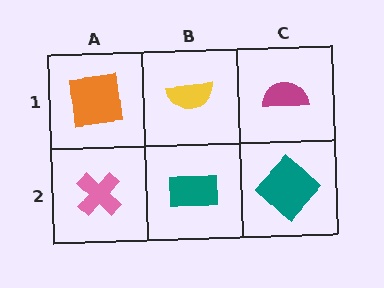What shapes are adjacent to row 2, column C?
A magenta semicircle (row 1, column C), a teal rectangle (row 2, column B).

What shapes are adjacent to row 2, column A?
An orange square (row 1, column A), a teal rectangle (row 2, column B).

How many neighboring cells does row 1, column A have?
2.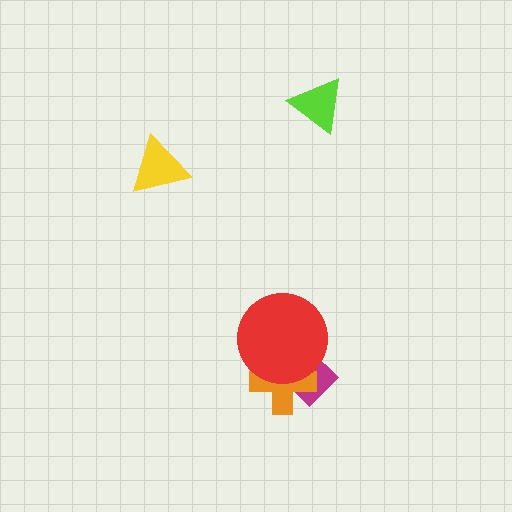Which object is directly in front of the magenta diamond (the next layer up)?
The orange cross is directly in front of the magenta diamond.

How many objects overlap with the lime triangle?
0 objects overlap with the lime triangle.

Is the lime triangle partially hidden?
No, no other shape covers it.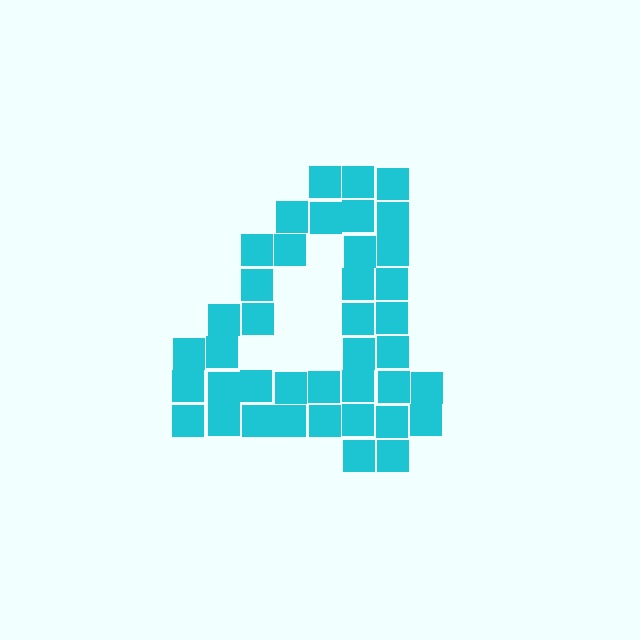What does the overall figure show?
The overall figure shows the digit 4.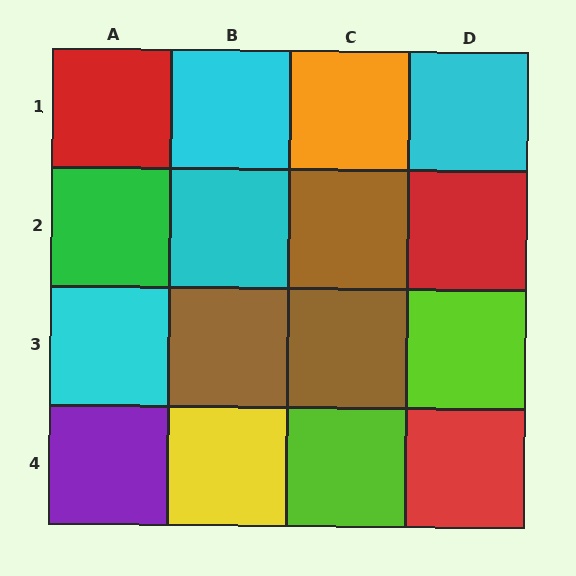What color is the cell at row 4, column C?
Lime.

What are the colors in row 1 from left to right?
Red, cyan, orange, cyan.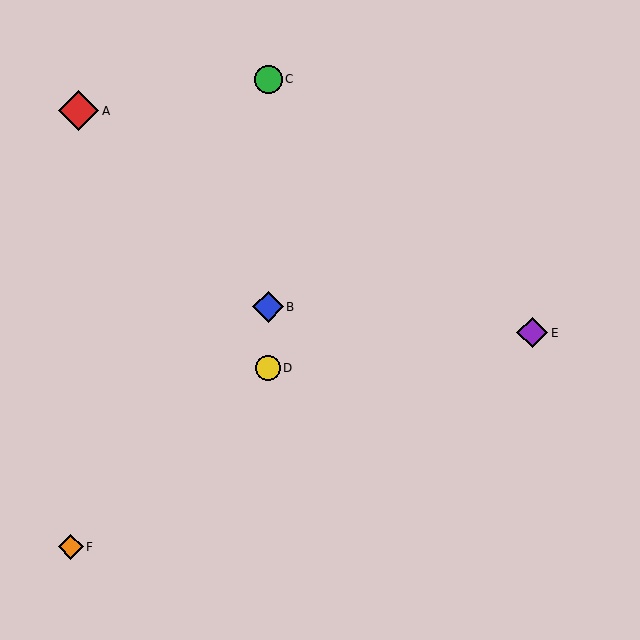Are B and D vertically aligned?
Yes, both are at x≈268.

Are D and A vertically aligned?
No, D is at x≈268 and A is at x≈78.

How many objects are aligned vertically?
3 objects (B, C, D) are aligned vertically.